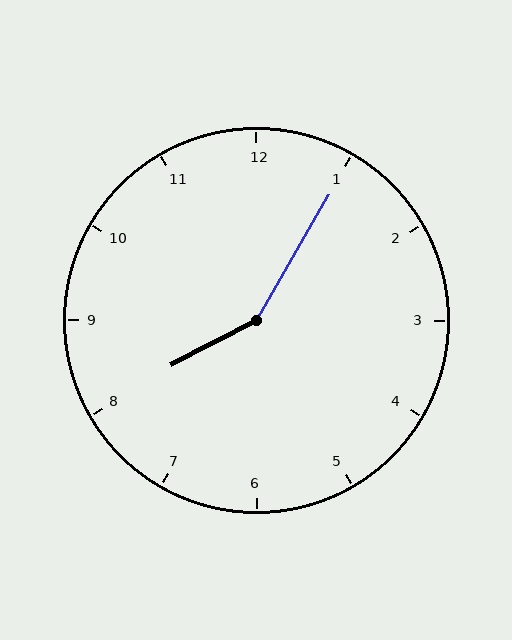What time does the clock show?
8:05.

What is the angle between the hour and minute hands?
Approximately 148 degrees.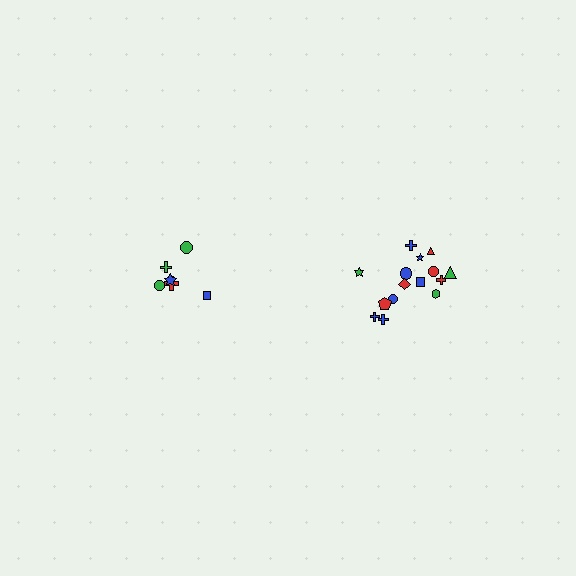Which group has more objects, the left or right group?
The right group.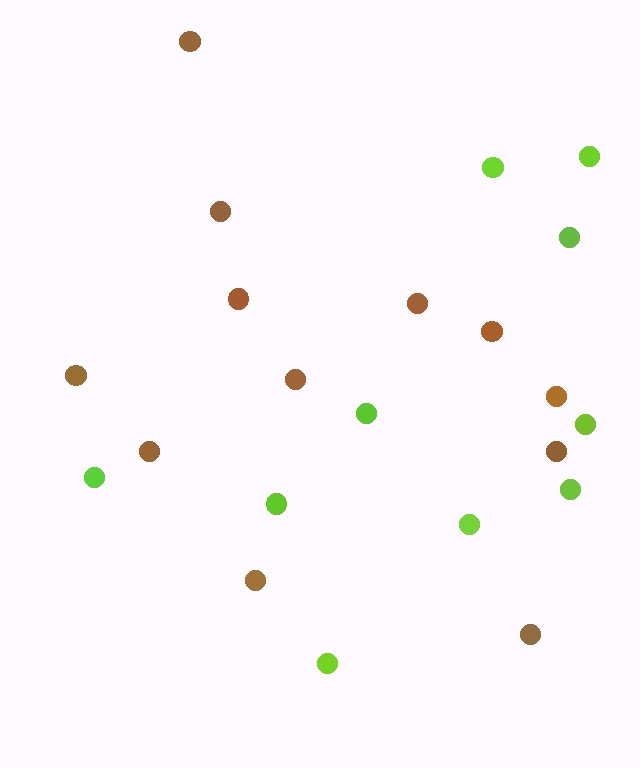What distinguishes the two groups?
There are 2 groups: one group of brown circles (12) and one group of lime circles (10).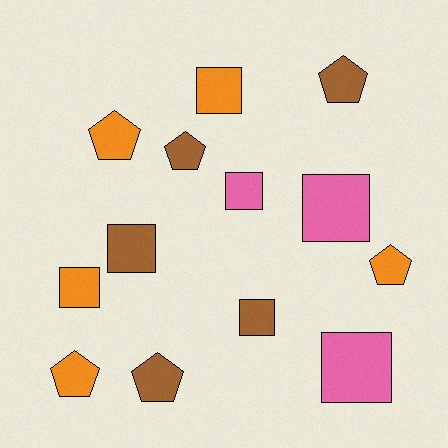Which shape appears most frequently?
Square, with 7 objects.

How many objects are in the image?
There are 13 objects.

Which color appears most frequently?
Orange, with 5 objects.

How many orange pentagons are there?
There are 3 orange pentagons.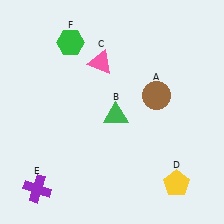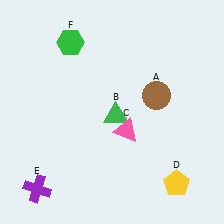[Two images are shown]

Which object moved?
The pink triangle (C) moved down.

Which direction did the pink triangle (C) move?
The pink triangle (C) moved down.